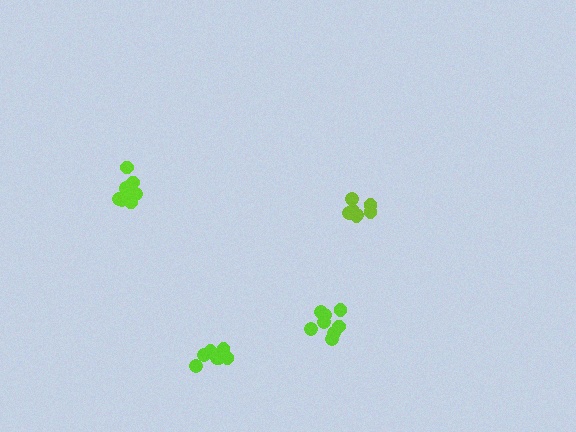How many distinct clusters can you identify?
There are 4 distinct clusters.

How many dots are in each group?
Group 1: 8 dots, Group 2: 7 dots, Group 3: 7 dots, Group 4: 9 dots (31 total).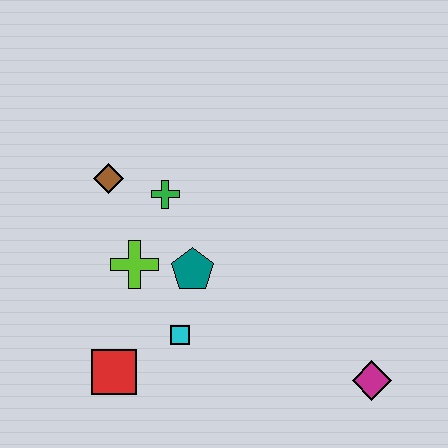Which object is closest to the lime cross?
The teal pentagon is closest to the lime cross.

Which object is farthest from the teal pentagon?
The magenta diamond is farthest from the teal pentagon.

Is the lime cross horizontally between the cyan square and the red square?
Yes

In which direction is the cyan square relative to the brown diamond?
The cyan square is below the brown diamond.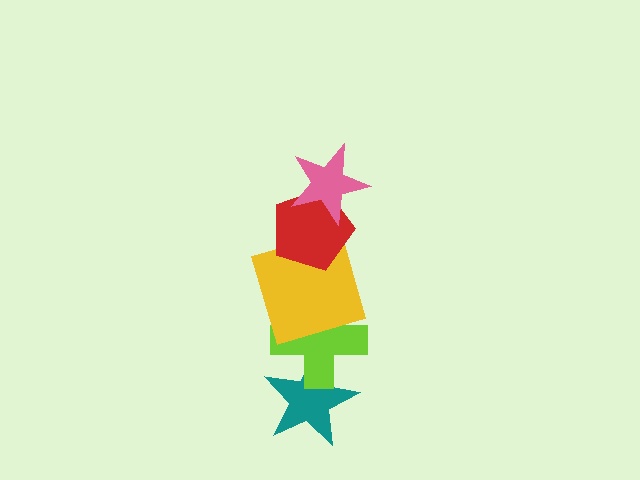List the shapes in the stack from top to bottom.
From top to bottom: the pink star, the red pentagon, the yellow square, the lime cross, the teal star.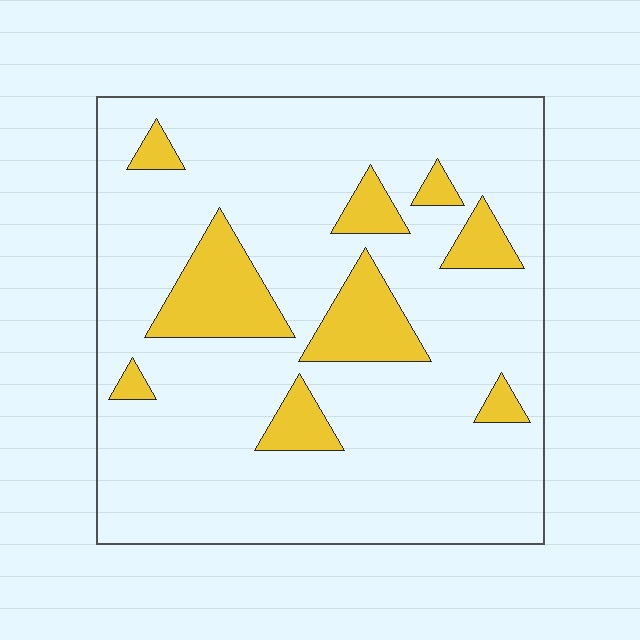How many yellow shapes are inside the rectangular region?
9.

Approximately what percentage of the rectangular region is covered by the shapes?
Approximately 15%.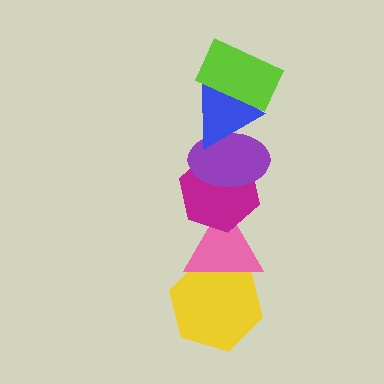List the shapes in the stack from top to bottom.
From top to bottom: the lime rectangle, the blue triangle, the purple ellipse, the magenta hexagon, the pink triangle, the yellow hexagon.